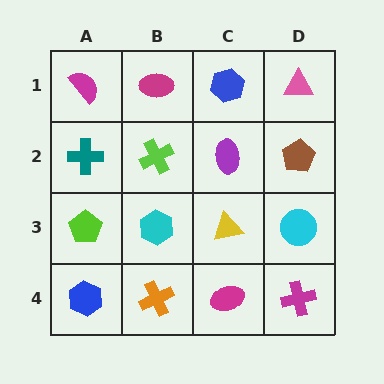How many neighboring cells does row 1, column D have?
2.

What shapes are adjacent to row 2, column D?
A pink triangle (row 1, column D), a cyan circle (row 3, column D), a purple ellipse (row 2, column C).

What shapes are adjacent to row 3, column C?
A purple ellipse (row 2, column C), a magenta ellipse (row 4, column C), a cyan hexagon (row 3, column B), a cyan circle (row 3, column D).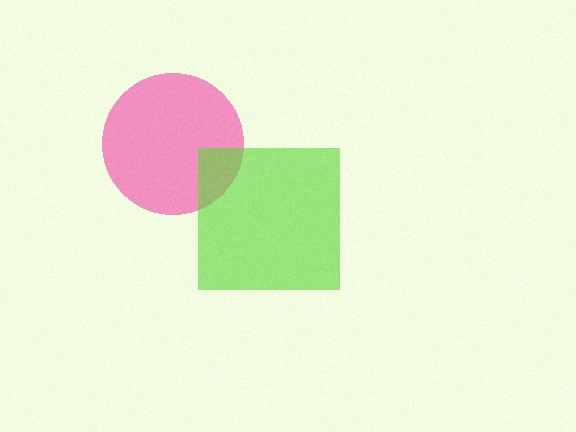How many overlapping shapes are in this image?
There are 2 overlapping shapes in the image.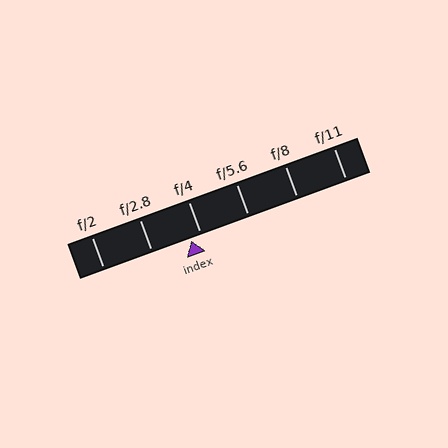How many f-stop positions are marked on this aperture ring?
There are 6 f-stop positions marked.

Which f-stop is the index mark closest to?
The index mark is closest to f/4.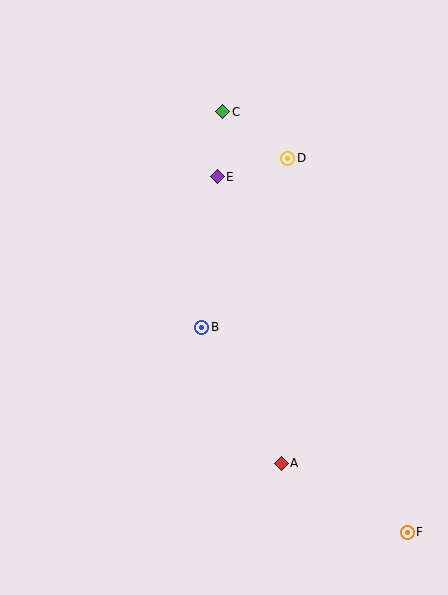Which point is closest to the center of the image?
Point B at (202, 327) is closest to the center.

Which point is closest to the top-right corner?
Point D is closest to the top-right corner.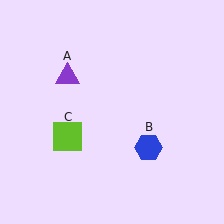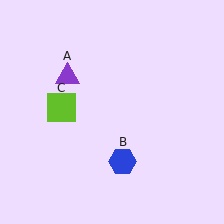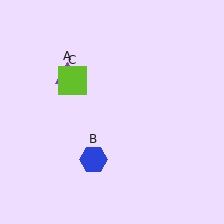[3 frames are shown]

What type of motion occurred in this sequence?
The blue hexagon (object B), lime square (object C) rotated clockwise around the center of the scene.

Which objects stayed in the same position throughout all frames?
Purple triangle (object A) remained stationary.